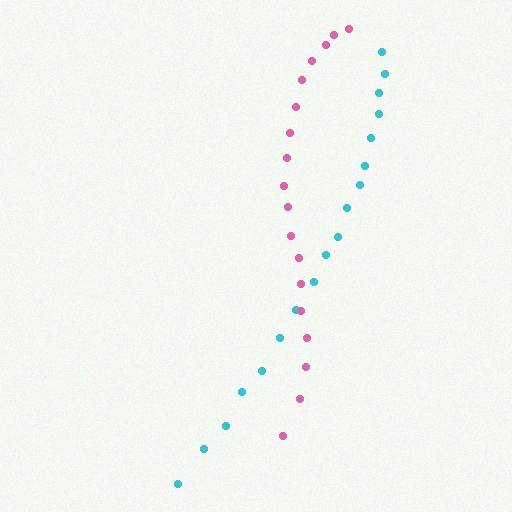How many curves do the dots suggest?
There are 2 distinct paths.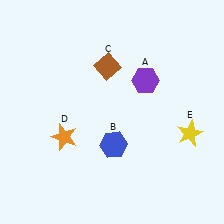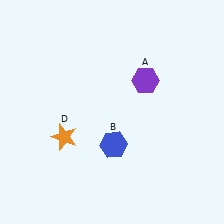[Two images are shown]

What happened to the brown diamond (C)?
The brown diamond (C) was removed in Image 2. It was in the top-left area of Image 1.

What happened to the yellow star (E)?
The yellow star (E) was removed in Image 2. It was in the bottom-right area of Image 1.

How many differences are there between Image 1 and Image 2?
There are 2 differences between the two images.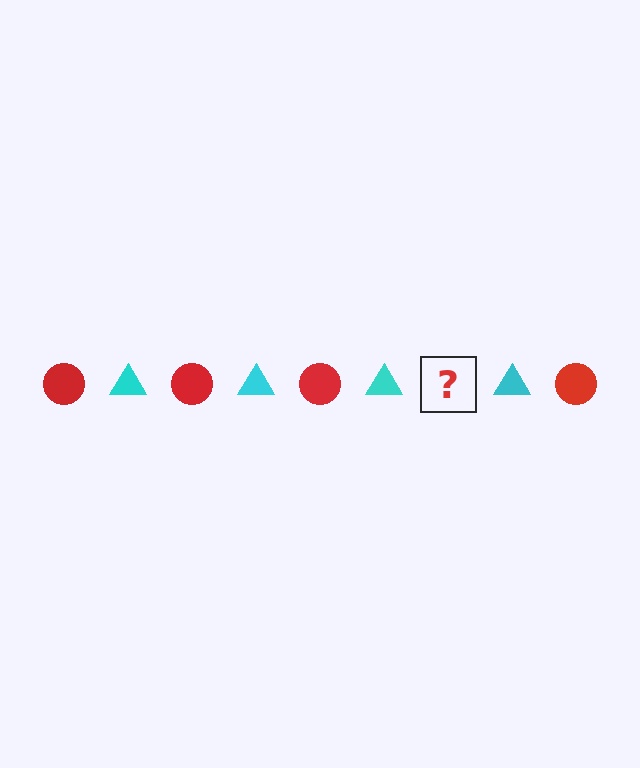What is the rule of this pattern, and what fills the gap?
The rule is that the pattern alternates between red circle and cyan triangle. The gap should be filled with a red circle.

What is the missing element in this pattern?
The missing element is a red circle.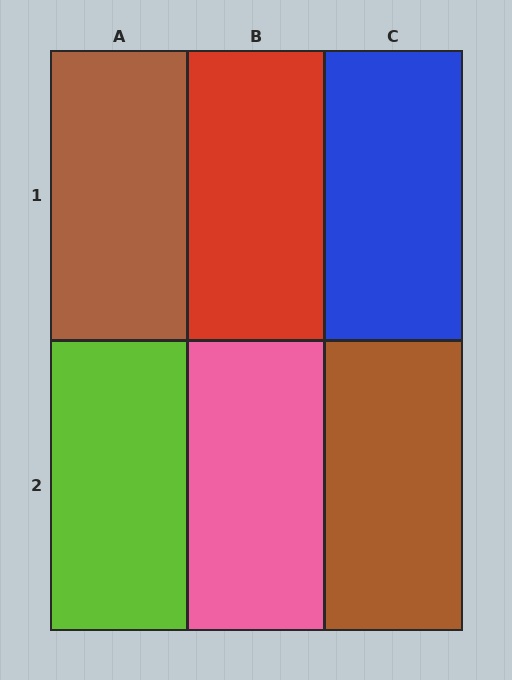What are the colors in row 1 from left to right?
Brown, red, blue.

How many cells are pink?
1 cell is pink.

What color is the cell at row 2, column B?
Pink.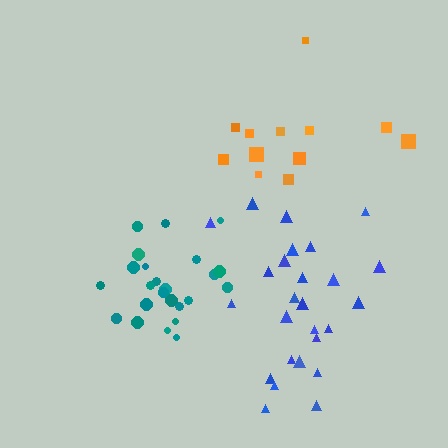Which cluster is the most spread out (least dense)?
Orange.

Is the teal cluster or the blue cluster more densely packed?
Teal.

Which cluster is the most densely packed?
Teal.